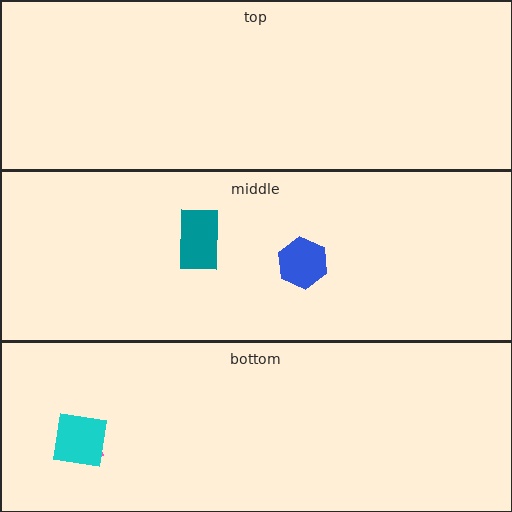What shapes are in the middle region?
The teal rectangle, the blue hexagon.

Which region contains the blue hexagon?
The middle region.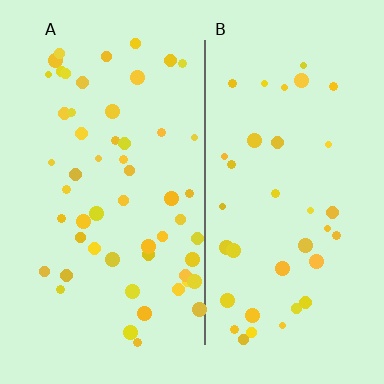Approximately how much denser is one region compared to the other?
Approximately 1.5× — region A over region B.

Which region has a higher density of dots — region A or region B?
A (the left).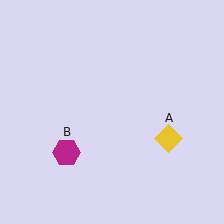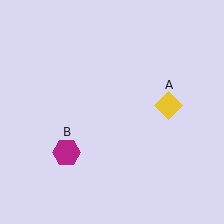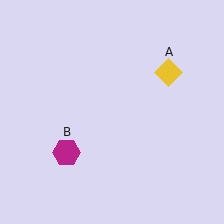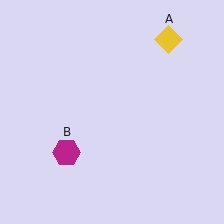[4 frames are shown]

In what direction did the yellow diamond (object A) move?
The yellow diamond (object A) moved up.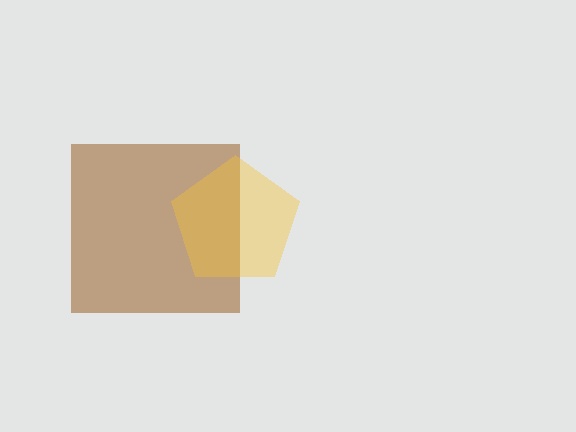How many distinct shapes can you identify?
There are 2 distinct shapes: a brown square, a yellow pentagon.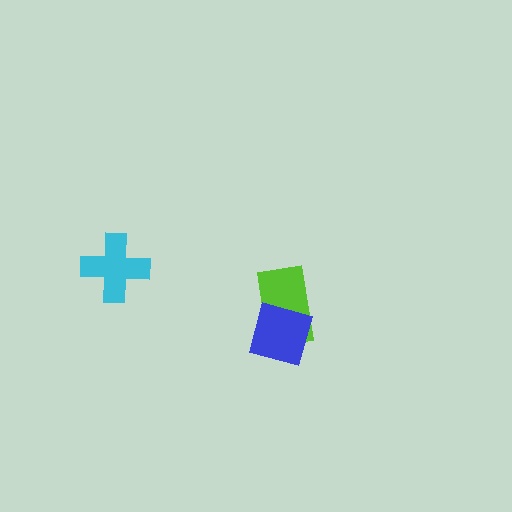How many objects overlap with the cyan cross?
0 objects overlap with the cyan cross.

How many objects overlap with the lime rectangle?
1 object overlaps with the lime rectangle.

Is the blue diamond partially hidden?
No, no other shape covers it.